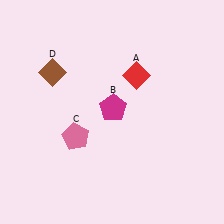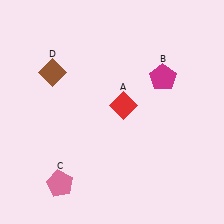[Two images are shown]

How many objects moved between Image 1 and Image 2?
3 objects moved between the two images.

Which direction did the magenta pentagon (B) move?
The magenta pentagon (B) moved right.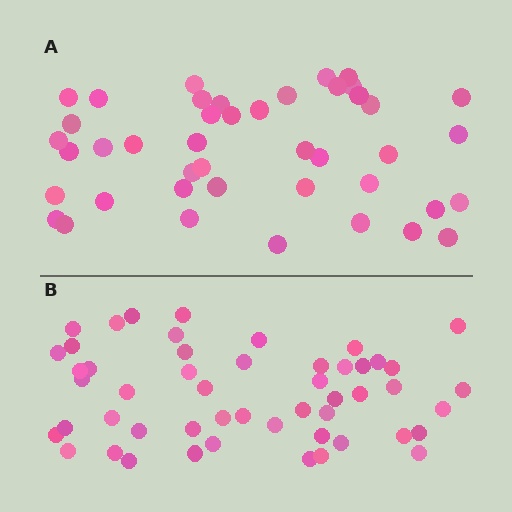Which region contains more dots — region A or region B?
Region B (the bottom region) has more dots.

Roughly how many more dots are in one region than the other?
Region B has roughly 8 or so more dots than region A.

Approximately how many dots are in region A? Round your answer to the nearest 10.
About 40 dots. (The exact count is 43, which rounds to 40.)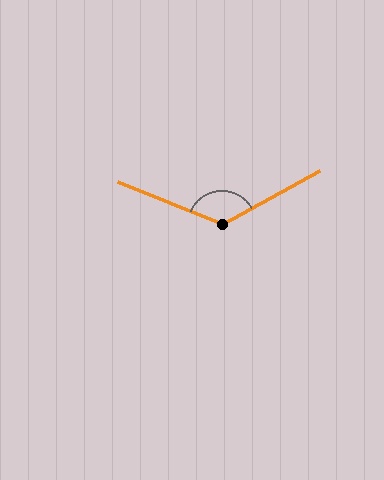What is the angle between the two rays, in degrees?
Approximately 129 degrees.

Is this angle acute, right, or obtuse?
It is obtuse.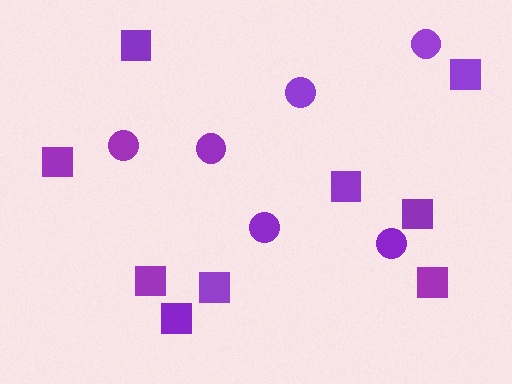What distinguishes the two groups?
There are 2 groups: one group of squares (9) and one group of circles (6).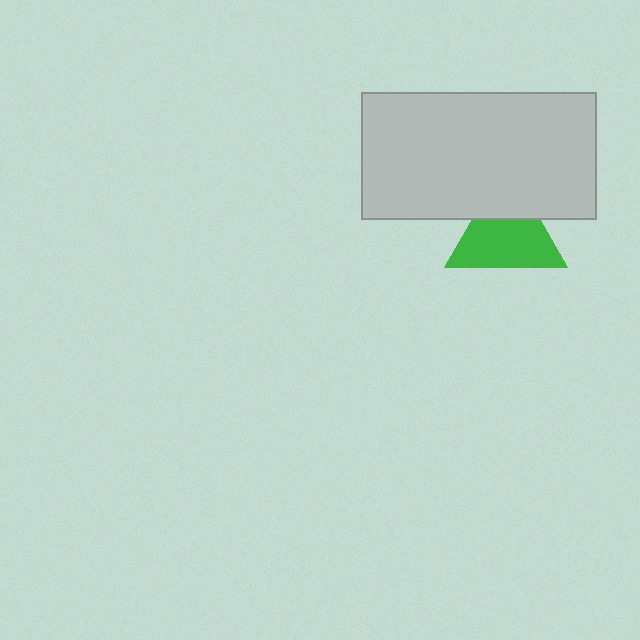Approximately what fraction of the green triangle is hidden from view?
Roughly 31% of the green triangle is hidden behind the light gray rectangle.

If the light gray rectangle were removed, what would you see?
You would see the complete green triangle.